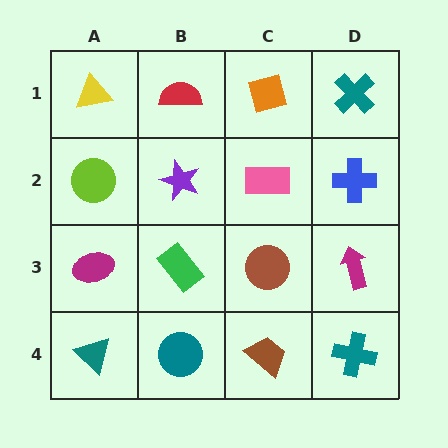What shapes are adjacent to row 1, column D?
A blue cross (row 2, column D), an orange square (row 1, column C).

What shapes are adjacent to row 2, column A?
A yellow triangle (row 1, column A), a magenta ellipse (row 3, column A), a purple star (row 2, column B).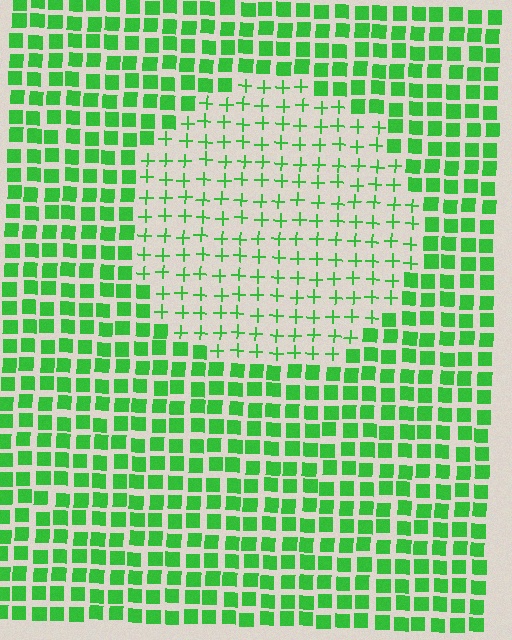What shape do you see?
I see a circle.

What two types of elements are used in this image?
The image uses plus signs inside the circle region and squares outside it.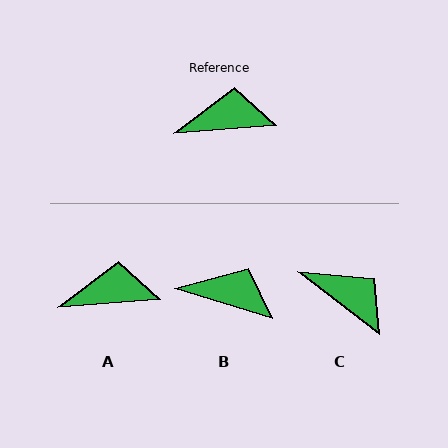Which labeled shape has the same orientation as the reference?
A.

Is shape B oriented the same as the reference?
No, it is off by about 22 degrees.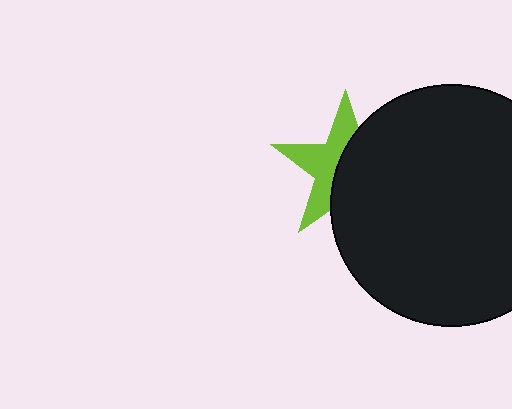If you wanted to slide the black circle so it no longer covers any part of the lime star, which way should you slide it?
Slide it right — that is the most direct way to separate the two shapes.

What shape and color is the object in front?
The object in front is a black circle.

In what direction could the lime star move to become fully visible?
The lime star could move left. That would shift it out from behind the black circle entirely.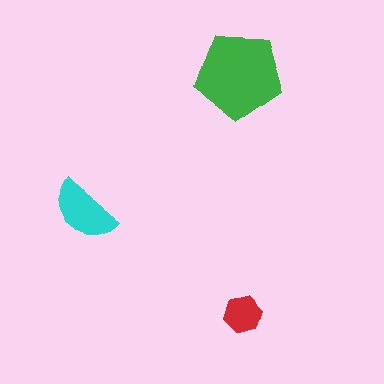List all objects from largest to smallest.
The green pentagon, the cyan semicircle, the red hexagon.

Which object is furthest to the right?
The red hexagon is rightmost.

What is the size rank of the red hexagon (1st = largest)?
3rd.